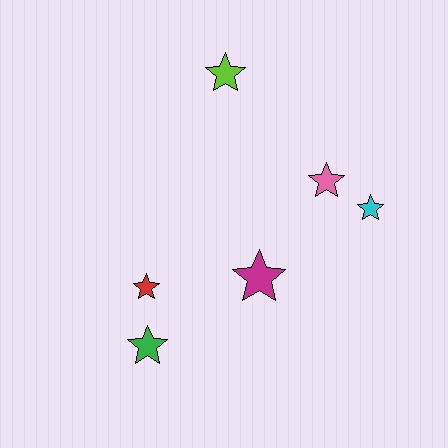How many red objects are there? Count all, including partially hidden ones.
There is 1 red object.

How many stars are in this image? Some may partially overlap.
There are 6 stars.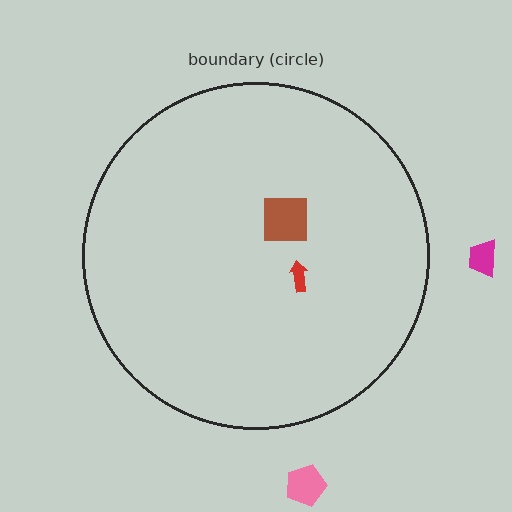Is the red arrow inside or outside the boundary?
Inside.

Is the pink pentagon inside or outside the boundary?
Outside.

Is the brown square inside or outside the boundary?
Inside.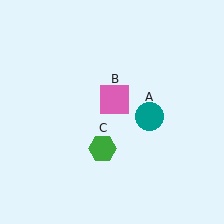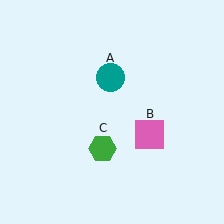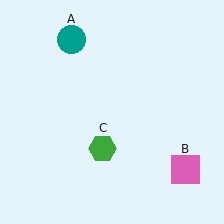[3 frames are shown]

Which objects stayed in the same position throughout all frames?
Green hexagon (object C) remained stationary.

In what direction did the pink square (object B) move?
The pink square (object B) moved down and to the right.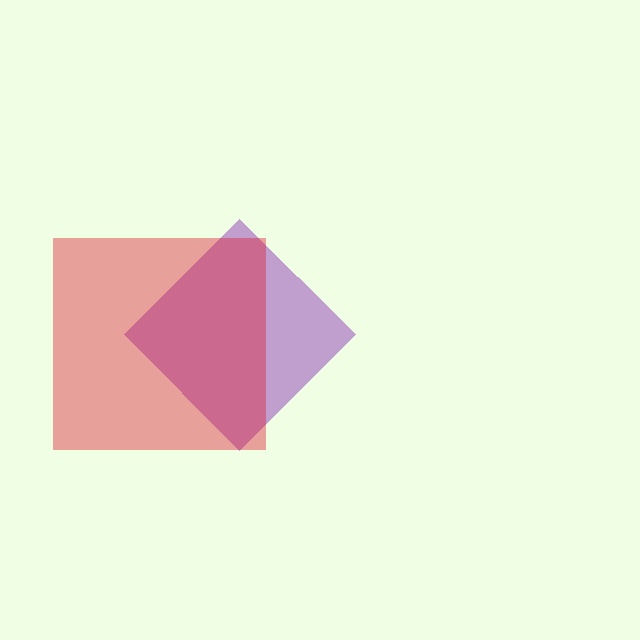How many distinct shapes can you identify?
There are 2 distinct shapes: a purple diamond, a red square.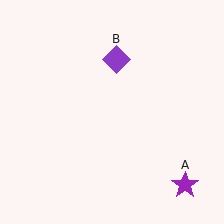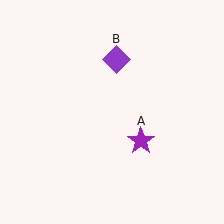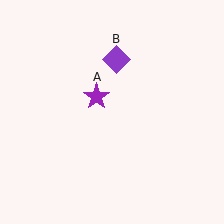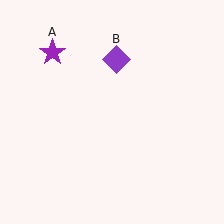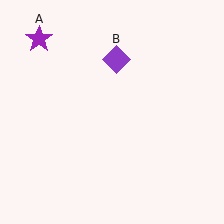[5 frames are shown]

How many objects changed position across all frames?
1 object changed position: purple star (object A).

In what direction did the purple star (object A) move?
The purple star (object A) moved up and to the left.